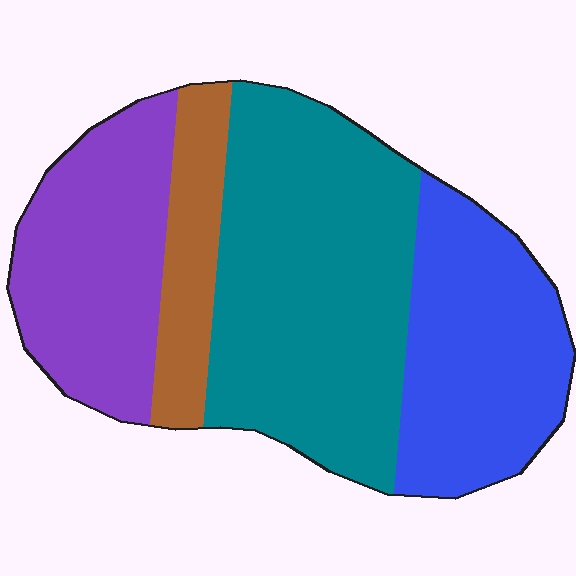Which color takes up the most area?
Teal, at roughly 40%.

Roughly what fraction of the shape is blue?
Blue covers roughly 25% of the shape.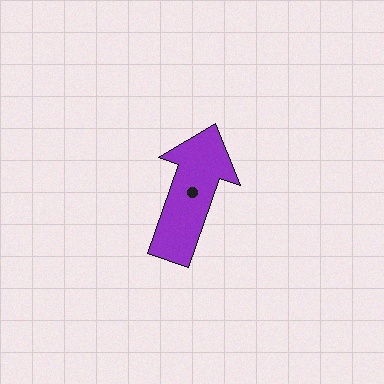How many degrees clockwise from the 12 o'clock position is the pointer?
Approximately 19 degrees.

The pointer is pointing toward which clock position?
Roughly 1 o'clock.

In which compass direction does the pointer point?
North.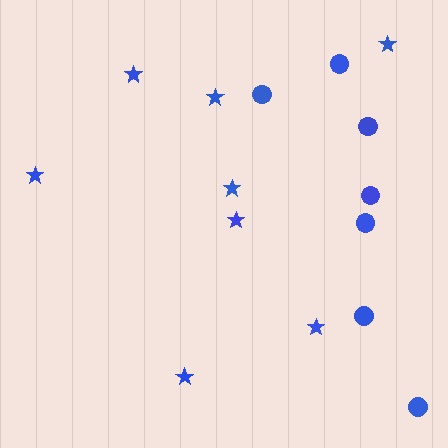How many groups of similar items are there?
There are 2 groups: one group of circles (7) and one group of stars (8).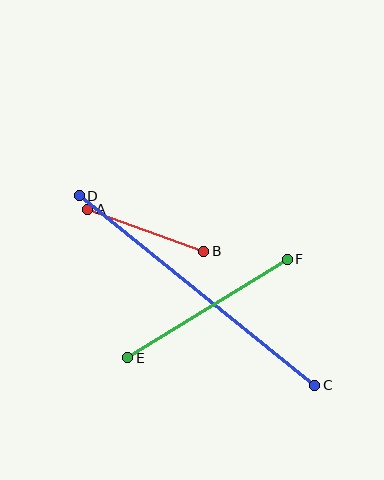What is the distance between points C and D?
The distance is approximately 302 pixels.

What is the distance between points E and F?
The distance is approximately 187 pixels.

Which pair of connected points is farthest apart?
Points C and D are farthest apart.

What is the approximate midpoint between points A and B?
The midpoint is at approximately (146, 230) pixels.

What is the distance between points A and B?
The distance is approximately 124 pixels.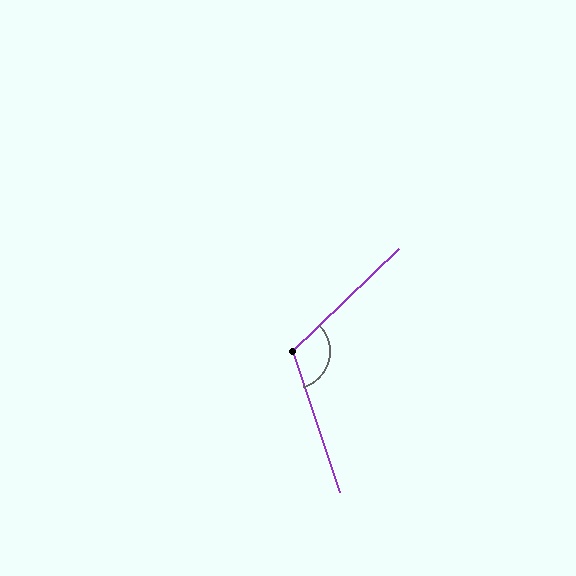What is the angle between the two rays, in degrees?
Approximately 115 degrees.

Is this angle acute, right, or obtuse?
It is obtuse.